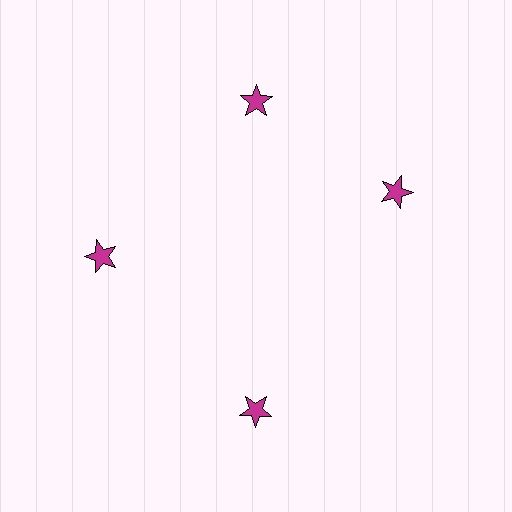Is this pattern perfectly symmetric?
No. The 4 magenta stars are arranged in a ring, but one element near the 3 o'clock position is rotated out of alignment along the ring, breaking the 4-fold rotational symmetry.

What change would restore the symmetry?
The symmetry would be restored by rotating it back into even spacing with its neighbors so that all 4 stars sit at equal angles and equal distance from the center.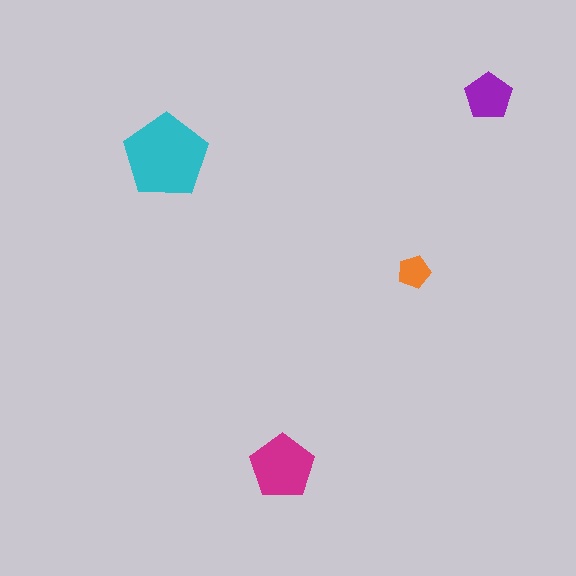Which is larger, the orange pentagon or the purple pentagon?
The purple one.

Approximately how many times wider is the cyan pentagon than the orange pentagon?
About 2.5 times wider.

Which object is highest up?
The purple pentagon is topmost.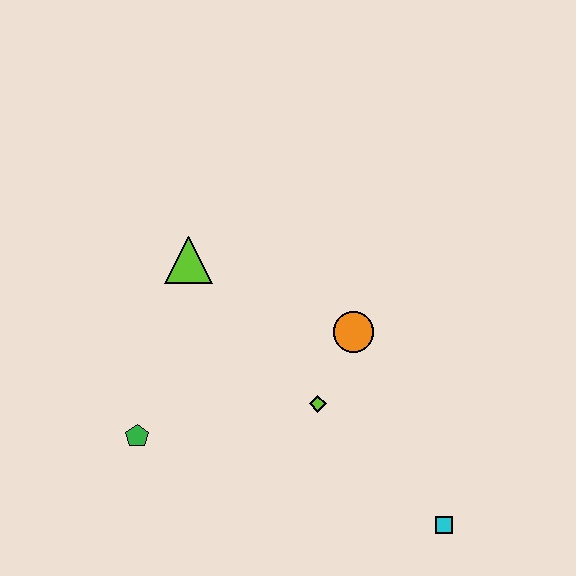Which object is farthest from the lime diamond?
The lime triangle is farthest from the lime diamond.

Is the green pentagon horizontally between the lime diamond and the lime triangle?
No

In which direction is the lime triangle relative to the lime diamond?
The lime triangle is above the lime diamond.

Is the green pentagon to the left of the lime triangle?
Yes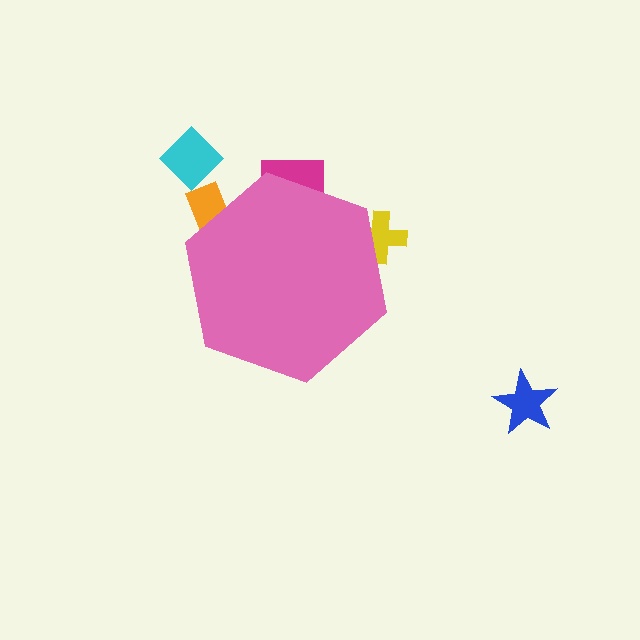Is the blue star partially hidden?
No, the blue star is fully visible.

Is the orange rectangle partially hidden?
Yes, the orange rectangle is partially hidden behind the pink hexagon.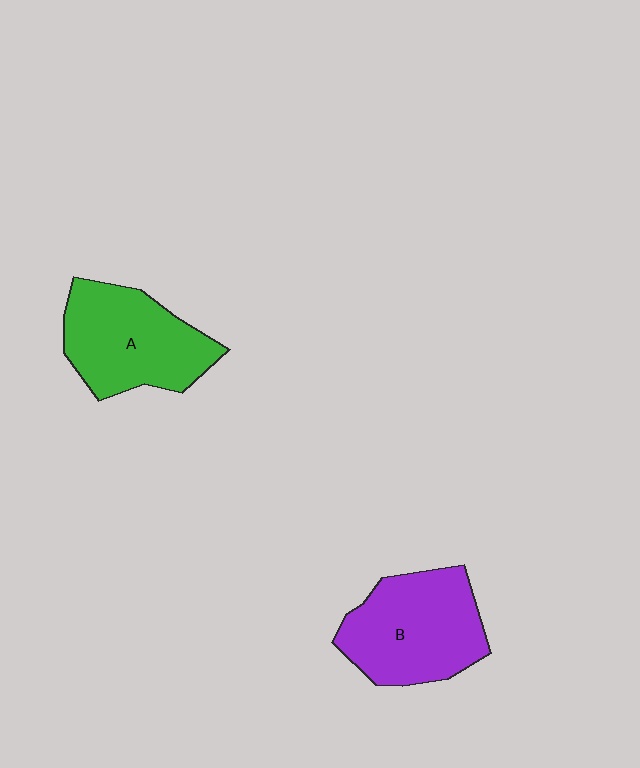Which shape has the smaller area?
Shape A (green).